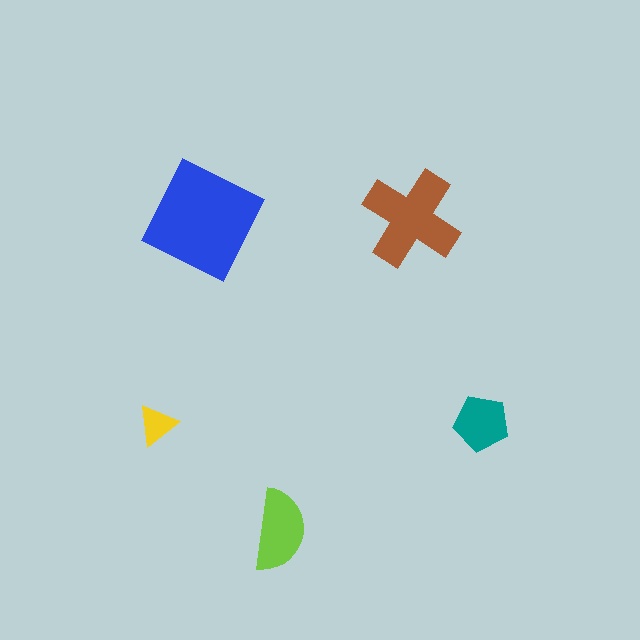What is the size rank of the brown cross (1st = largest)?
2nd.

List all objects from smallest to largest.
The yellow triangle, the teal pentagon, the lime semicircle, the brown cross, the blue diamond.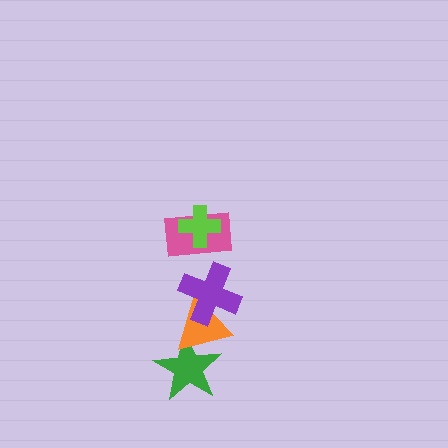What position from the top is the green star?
The green star is 5th from the top.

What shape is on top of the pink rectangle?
The lime cross is on top of the pink rectangle.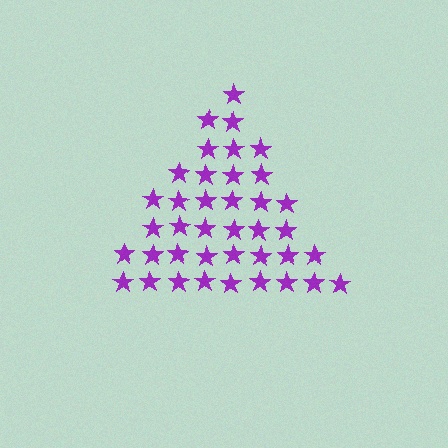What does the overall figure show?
The overall figure shows a triangle.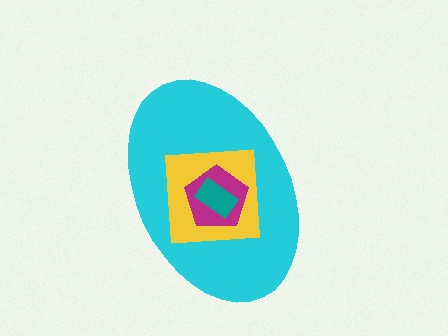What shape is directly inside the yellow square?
The magenta pentagon.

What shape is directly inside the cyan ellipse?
The yellow square.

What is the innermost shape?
The teal rectangle.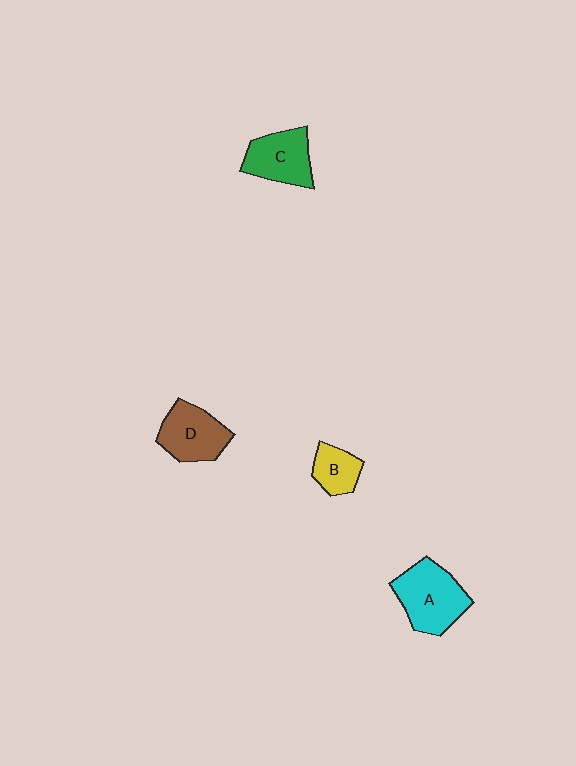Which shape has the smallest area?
Shape B (yellow).